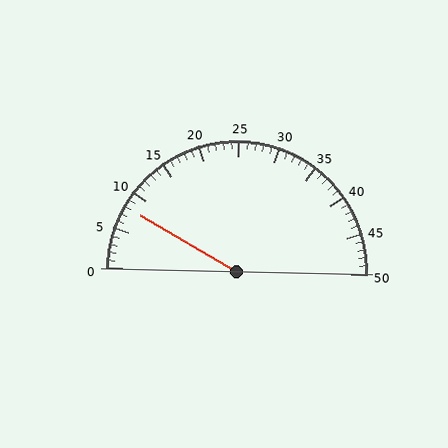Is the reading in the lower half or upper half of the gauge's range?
The reading is in the lower half of the range (0 to 50).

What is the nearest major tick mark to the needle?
The nearest major tick mark is 10.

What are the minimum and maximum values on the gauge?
The gauge ranges from 0 to 50.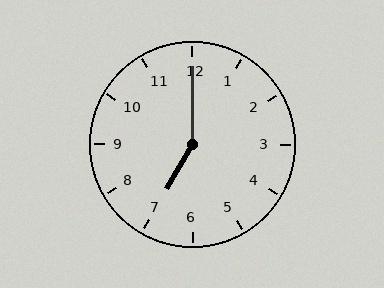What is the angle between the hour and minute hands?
Approximately 150 degrees.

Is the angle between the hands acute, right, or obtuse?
It is obtuse.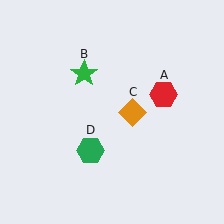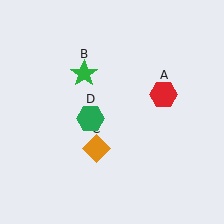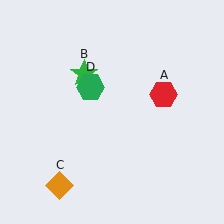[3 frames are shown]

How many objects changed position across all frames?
2 objects changed position: orange diamond (object C), green hexagon (object D).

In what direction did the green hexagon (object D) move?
The green hexagon (object D) moved up.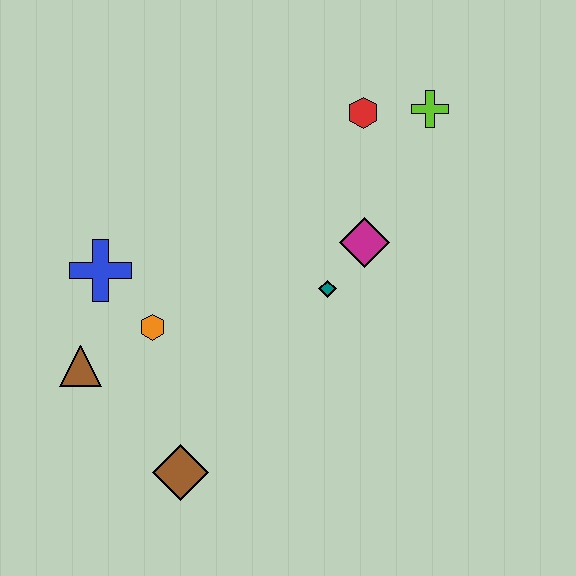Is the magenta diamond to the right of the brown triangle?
Yes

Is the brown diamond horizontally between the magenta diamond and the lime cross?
No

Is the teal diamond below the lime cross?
Yes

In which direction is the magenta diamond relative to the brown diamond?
The magenta diamond is above the brown diamond.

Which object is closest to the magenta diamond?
The teal diamond is closest to the magenta diamond.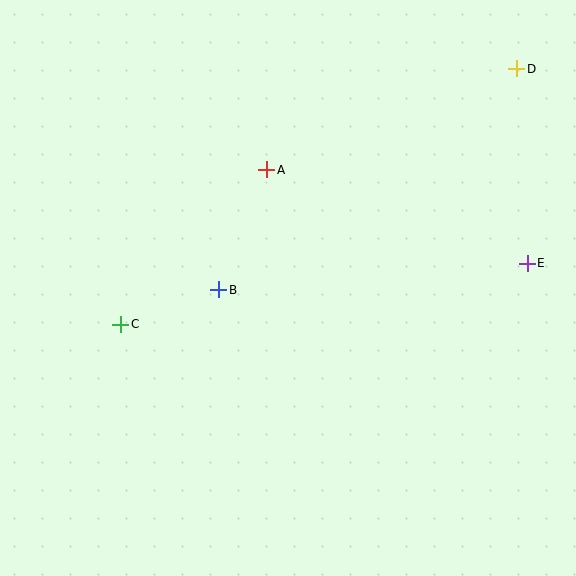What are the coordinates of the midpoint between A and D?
The midpoint between A and D is at (392, 119).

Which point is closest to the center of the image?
Point B at (219, 290) is closest to the center.